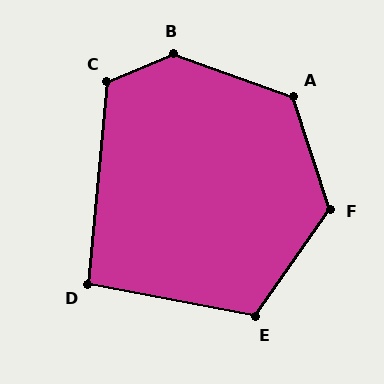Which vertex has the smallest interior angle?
D, at approximately 96 degrees.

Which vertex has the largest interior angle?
B, at approximately 138 degrees.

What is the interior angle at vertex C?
Approximately 118 degrees (obtuse).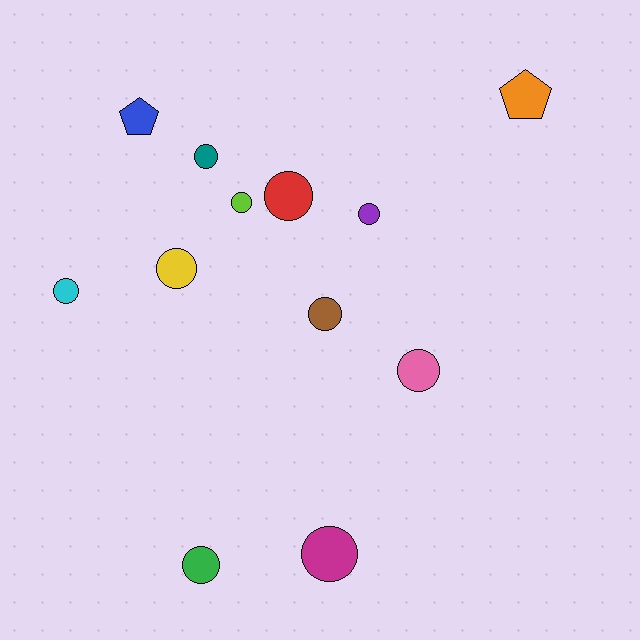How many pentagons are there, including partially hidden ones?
There are 2 pentagons.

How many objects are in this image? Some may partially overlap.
There are 12 objects.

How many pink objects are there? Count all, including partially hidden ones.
There is 1 pink object.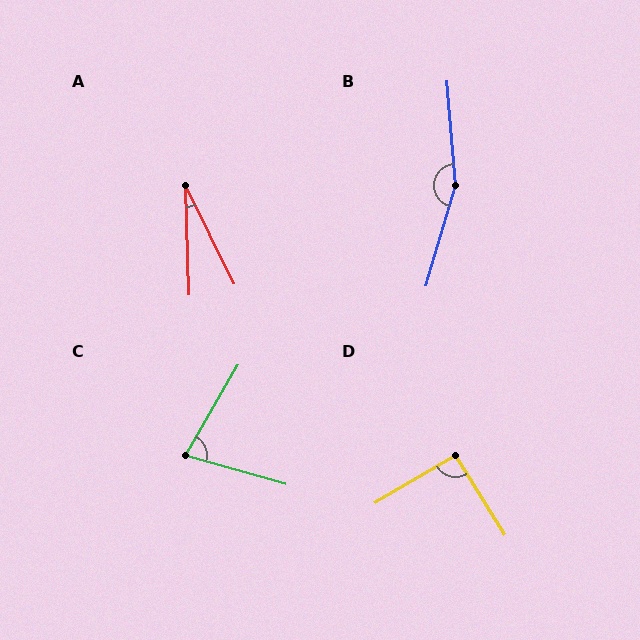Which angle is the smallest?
A, at approximately 24 degrees.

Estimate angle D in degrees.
Approximately 91 degrees.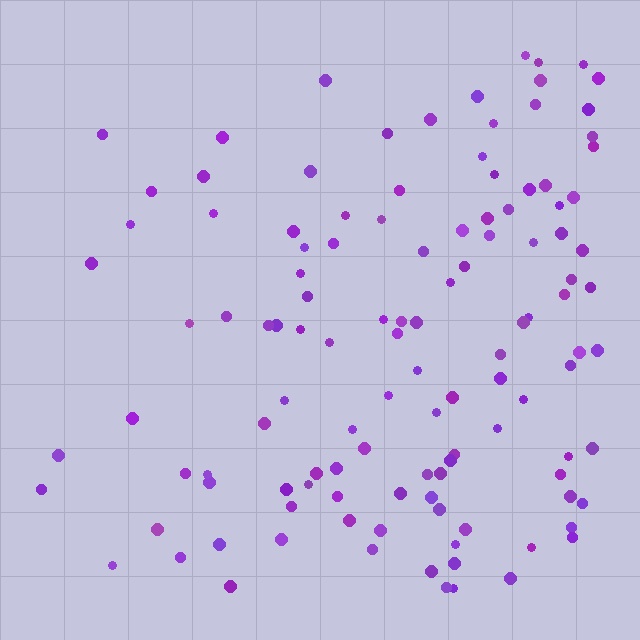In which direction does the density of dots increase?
From left to right, with the right side densest.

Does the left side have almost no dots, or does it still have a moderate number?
Still a moderate number, just noticeably fewer than the right.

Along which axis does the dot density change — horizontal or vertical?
Horizontal.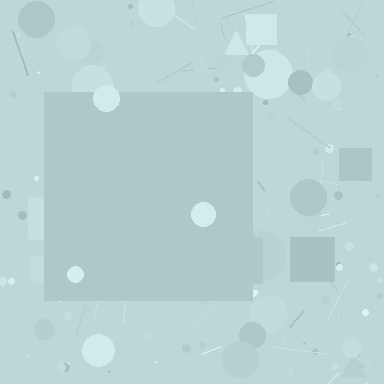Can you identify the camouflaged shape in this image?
The camouflaged shape is a square.